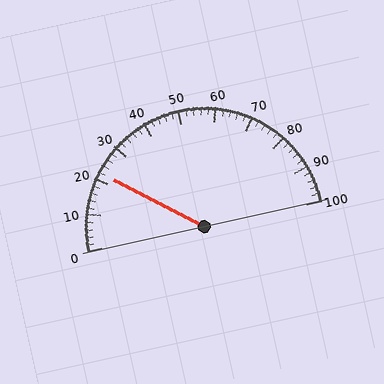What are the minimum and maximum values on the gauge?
The gauge ranges from 0 to 100.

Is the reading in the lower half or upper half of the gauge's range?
The reading is in the lower half of the range (0 to 100).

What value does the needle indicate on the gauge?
The needle indicates approximately 22.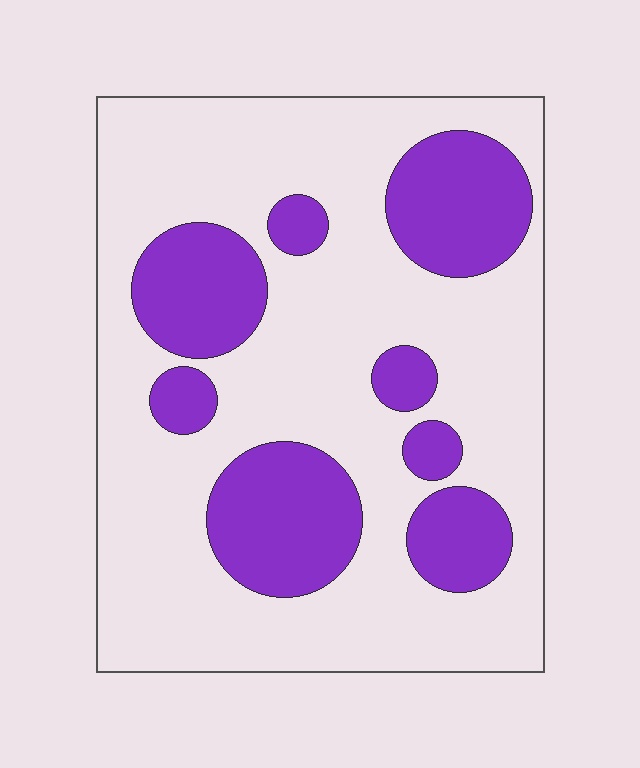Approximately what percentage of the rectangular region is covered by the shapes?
Approximately 30%.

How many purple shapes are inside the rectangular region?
8.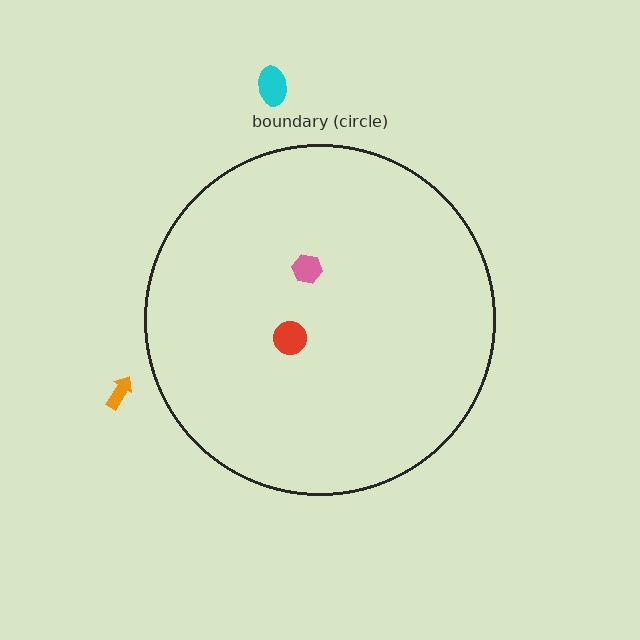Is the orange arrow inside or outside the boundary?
Outside.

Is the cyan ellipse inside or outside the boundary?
Outside.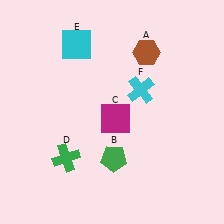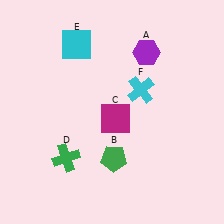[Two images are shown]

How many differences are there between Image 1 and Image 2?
There is 1 difference between the two images.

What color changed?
The hexagon (A) changed from brown in Image 1 to purple in Image 2.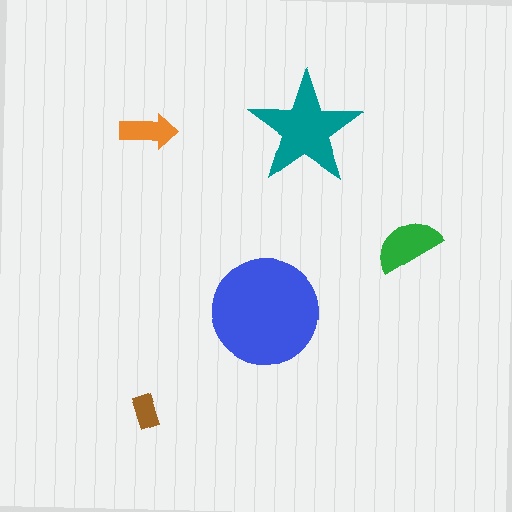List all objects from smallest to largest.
The brown rectangle, the orange arrow, the green semicircle, the teal star, the blue circle.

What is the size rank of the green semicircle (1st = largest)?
3rd.